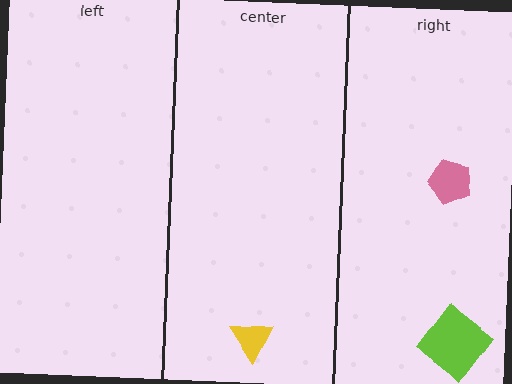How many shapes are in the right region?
2.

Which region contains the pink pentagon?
The right region.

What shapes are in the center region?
The yellow triangle.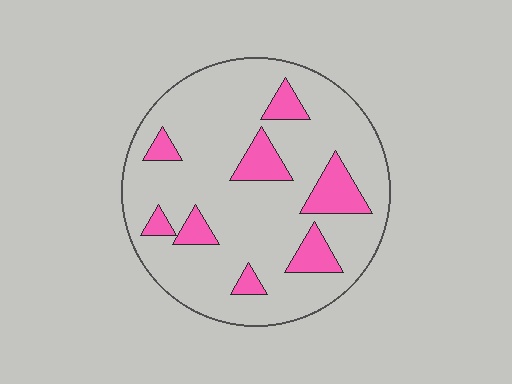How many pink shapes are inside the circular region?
8.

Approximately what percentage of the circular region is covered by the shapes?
Approximately 15%.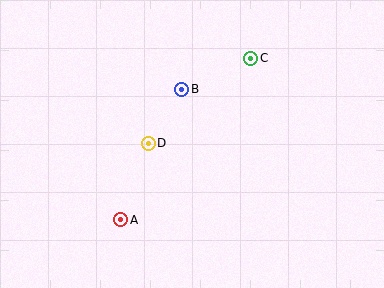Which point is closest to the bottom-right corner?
Point C is closest to the bottom-right corner.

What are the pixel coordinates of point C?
Point C is at (251, 58).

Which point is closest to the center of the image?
Point D at (148, 143) is closest to the center.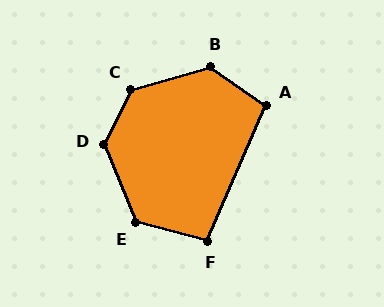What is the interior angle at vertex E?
Approximately 127 degrees (obtuse).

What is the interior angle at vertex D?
Approximately 131 degrees (obtuse).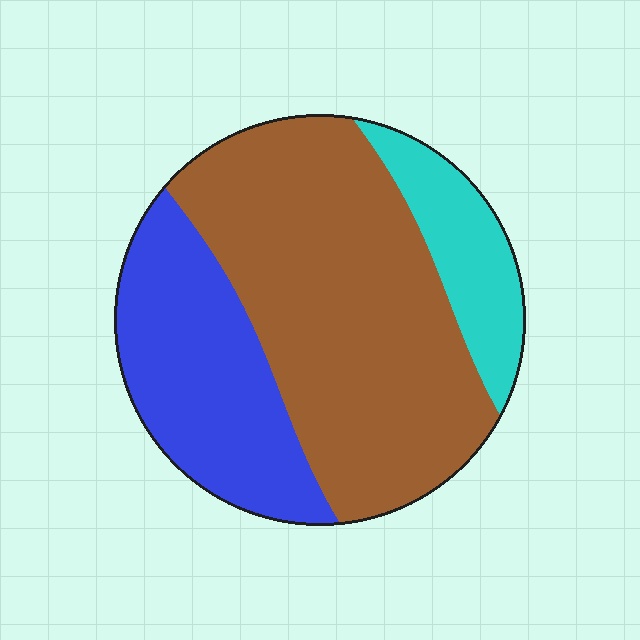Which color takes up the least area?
Cyan, at roughly 15%.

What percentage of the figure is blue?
Blue covers 29% of the figure.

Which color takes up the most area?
Brown, at roughly 55%.